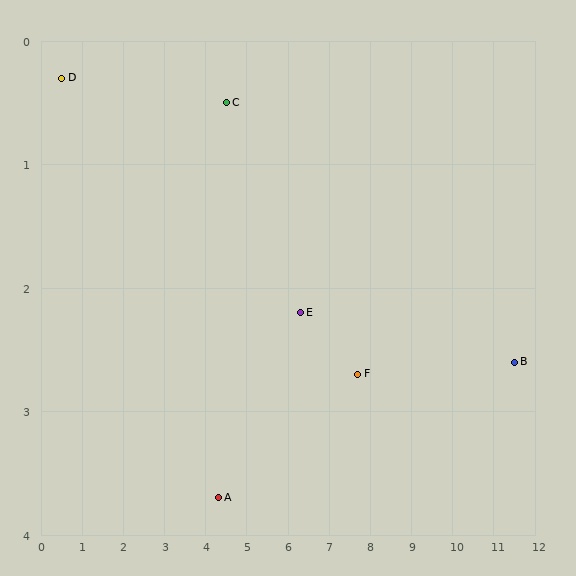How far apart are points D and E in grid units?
Points D and E are about 6.1 grid units apart.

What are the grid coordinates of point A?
Point A is at approximately (4.3, 3.7).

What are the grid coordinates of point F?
Point F is at approximately (7.7, 2.7).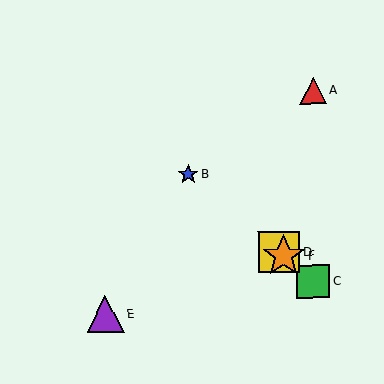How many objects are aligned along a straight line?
4 objects (B, C, D, F) are aligned along a straight line.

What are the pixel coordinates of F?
Object F is at (283, 256).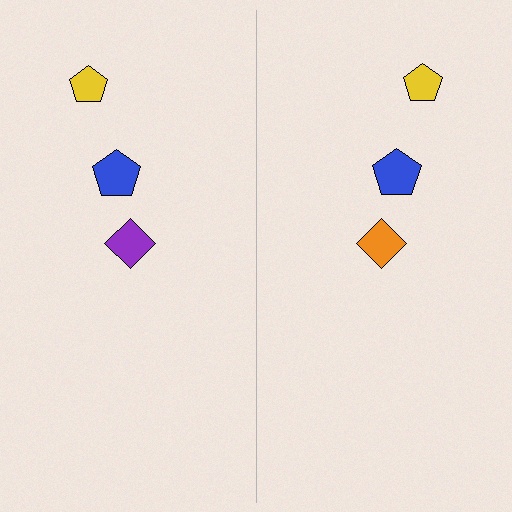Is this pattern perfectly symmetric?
No, the pattern is not perfectly symmetric. The orange diamond on the right side breaks the symmetry — its mirror counterpart is purple.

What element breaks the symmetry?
The orange diamond on the right side breaks the symmetry — its mirror counterpart is purple.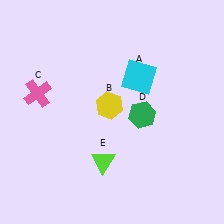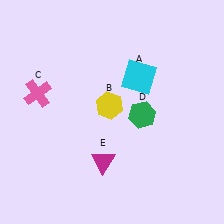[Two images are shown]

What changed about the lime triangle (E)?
In Image 1, E is lime. In Image 2, it changed to magenta.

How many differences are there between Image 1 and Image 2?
There is 1 difference between the two images.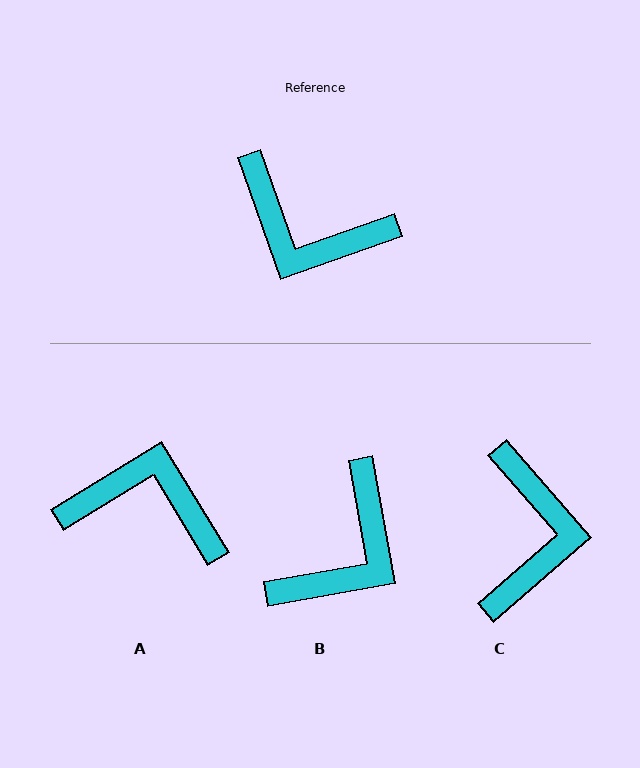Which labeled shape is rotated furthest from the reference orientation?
A, about 168 degrees away.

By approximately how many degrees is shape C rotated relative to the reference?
Approximately 111 degrees counter-clockwise.